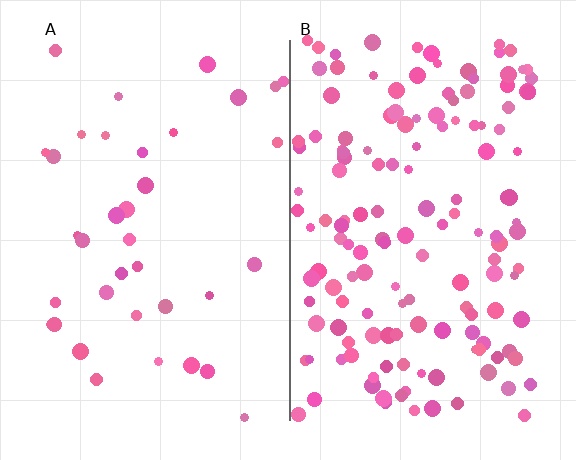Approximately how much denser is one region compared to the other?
Approximately 4.0× — region B over region A.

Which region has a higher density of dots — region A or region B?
B (the right).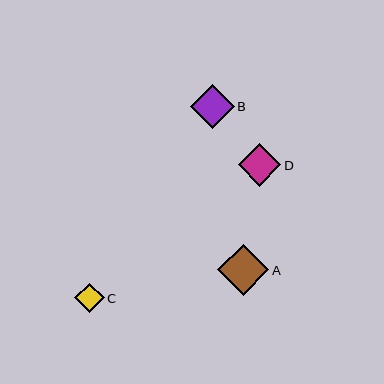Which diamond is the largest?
Diamond A is the largest with a size of approximately 51 pixels.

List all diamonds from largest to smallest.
From largest to smallest: A, B, D, C.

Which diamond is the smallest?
Diamond C is the smallest with a size of approximately 30 pixels.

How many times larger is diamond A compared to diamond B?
Diamond A is approximately 1.2 times the size of diamond B.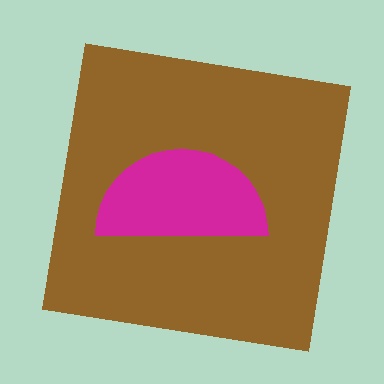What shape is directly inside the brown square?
The magenta semicircle.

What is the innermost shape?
The magenta semicircle.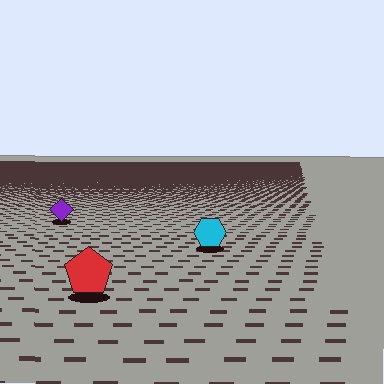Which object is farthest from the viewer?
The purple diamond is farthest from the viewer. It appears smaller and the ground texture around it is denser.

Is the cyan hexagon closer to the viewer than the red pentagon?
No. The red pentagon is closer — you can tell from the texture gradient: the ground texture is coarser near it.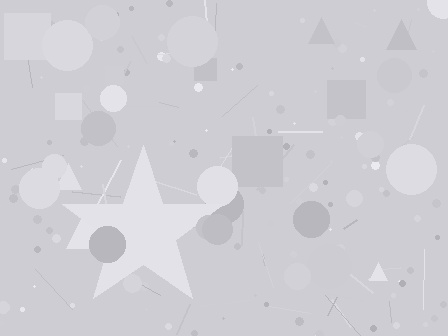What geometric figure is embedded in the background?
A star is embedded in the background.